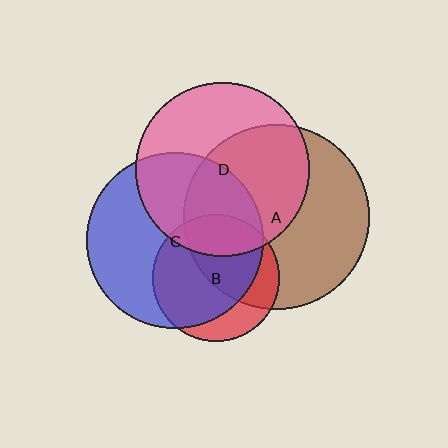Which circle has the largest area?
Circle A (brown).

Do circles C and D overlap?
Yes.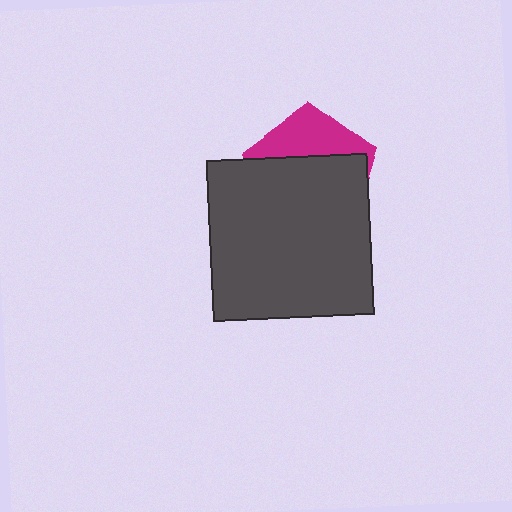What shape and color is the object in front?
The object in front is a dark gray square.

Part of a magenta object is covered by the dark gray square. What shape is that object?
It is a pentagon.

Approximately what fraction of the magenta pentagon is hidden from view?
Roughly 67% of the magenta pentagon is hidden behind the dark gray square.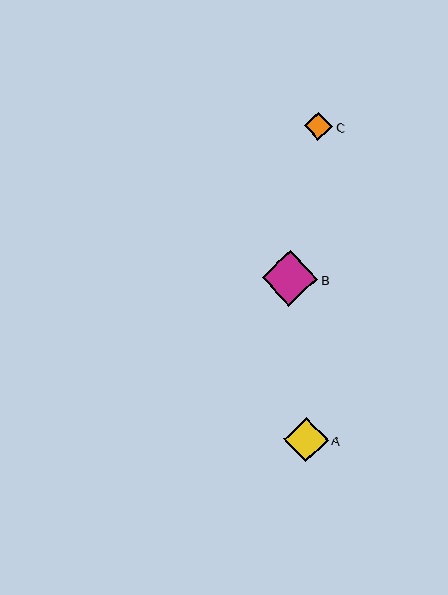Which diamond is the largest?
Diamond B is the largest with a size of approximately 56 pixels.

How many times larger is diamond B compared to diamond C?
Diamond B is approximately 1.9 times the size of diamond C.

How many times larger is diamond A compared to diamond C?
Diamond A is approximately 1.5 times the size of diamond C.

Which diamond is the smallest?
Diamond C is the smallest with a size of approximately 29 pixels.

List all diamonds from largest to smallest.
From largest to smallest: B, A, C.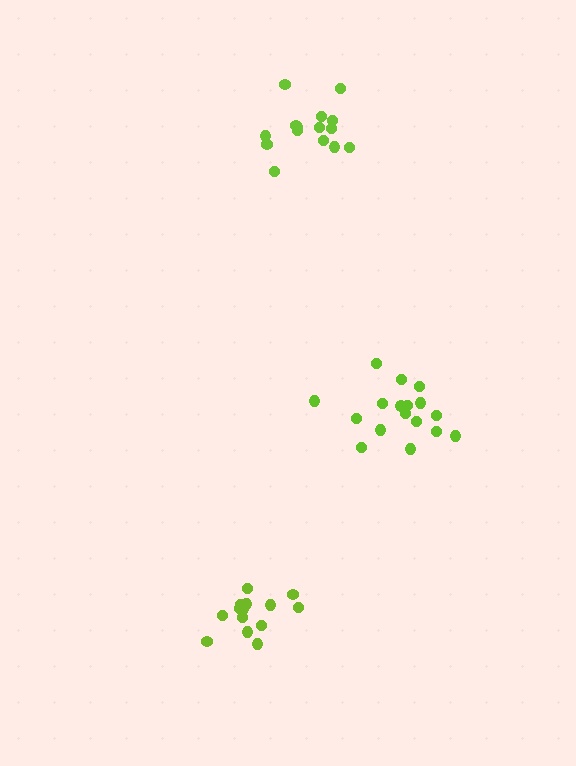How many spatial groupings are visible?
There are 3 spatial groupings.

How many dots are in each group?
Group 1: 14 dots, Group 2: 15 dots, Group 3: 17 dots (46 total).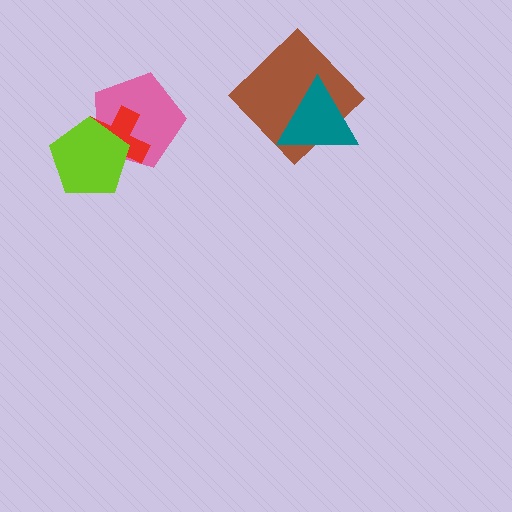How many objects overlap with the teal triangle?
1 object overlaps with the teal triangle.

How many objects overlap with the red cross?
2 objects overlap with the red cross.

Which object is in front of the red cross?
The lime pentagon is in front of the red cross.